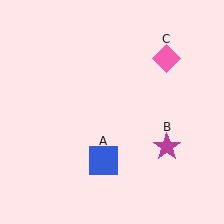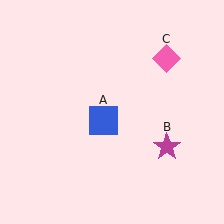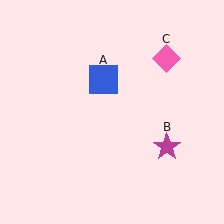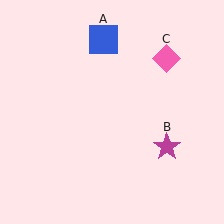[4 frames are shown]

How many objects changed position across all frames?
1 object changed position: blue square (object A).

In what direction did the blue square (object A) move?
The blue square (object A) moved up.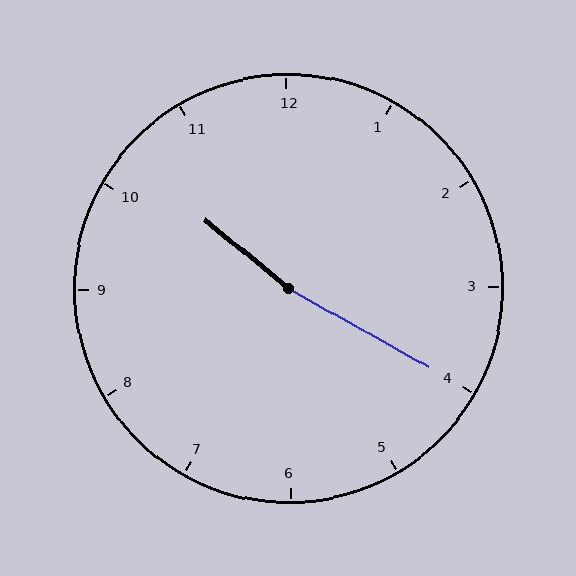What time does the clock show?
10:20.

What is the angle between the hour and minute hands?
Approximately 170 degrees.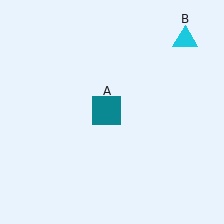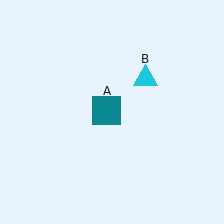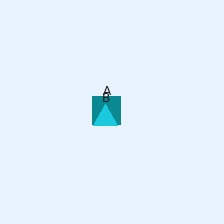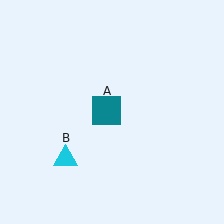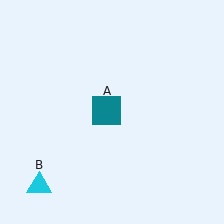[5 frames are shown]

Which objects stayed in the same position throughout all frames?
Teal square (object A) remained stationary.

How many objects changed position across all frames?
1 object changed position: cyan triangle (object B).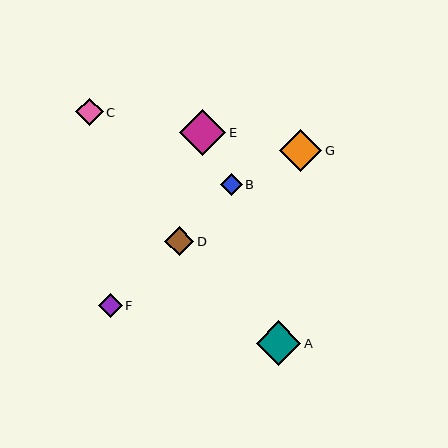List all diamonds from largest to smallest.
From largest to smallest: E, A, G, D, C, F, B.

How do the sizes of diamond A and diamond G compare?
Diamond A and diamond G are approximately the same size.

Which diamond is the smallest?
Diamond B is the smallest with a size of approximately 22 pixels.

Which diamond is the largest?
Diamond E is the largest with a size of approximately 46 pixels.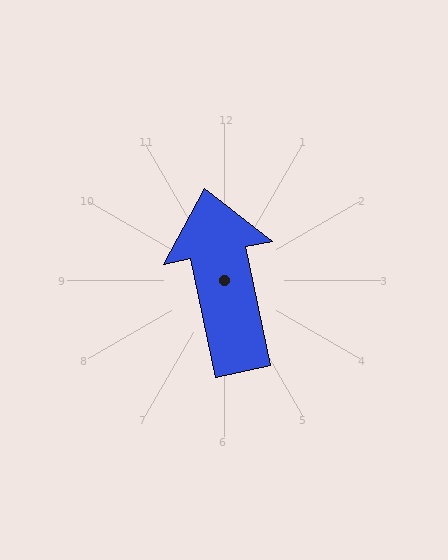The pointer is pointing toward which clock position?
Roughly 12 o'clock.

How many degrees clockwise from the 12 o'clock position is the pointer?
Approximately 348 degrees.